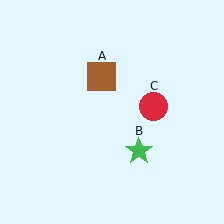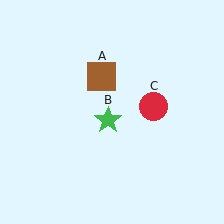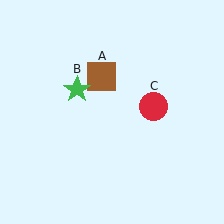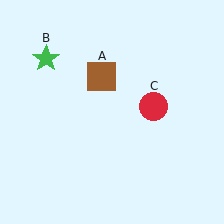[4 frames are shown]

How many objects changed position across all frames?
1 object changed position: green star (object B).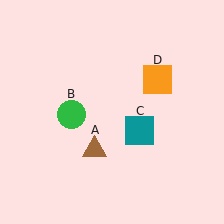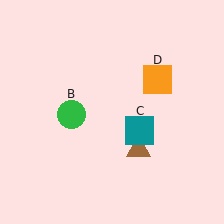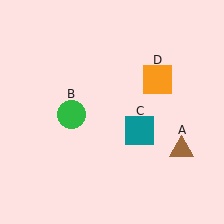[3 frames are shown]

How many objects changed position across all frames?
1 object changed position: brown triangle (object A).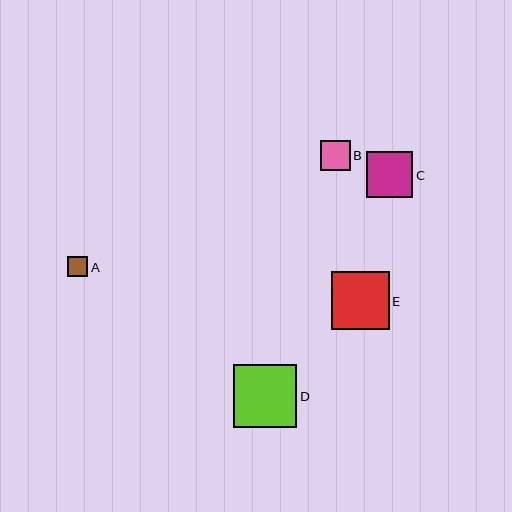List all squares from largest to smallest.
From largest to smallest: D, E, C, B, A.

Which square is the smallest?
Square A is the smallest with a size of approximately 21 pixels.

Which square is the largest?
Square D is the largest with a size of approximately 63 pixels.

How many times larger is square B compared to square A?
Square B is approximately 1.5 times the size of square A.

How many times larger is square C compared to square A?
Square C is approximately 2.3 times the size of square A.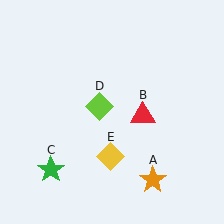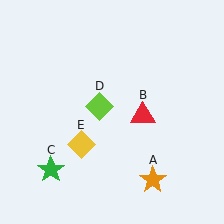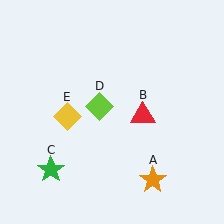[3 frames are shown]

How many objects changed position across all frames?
1 object changed position: yellow diamond (object E).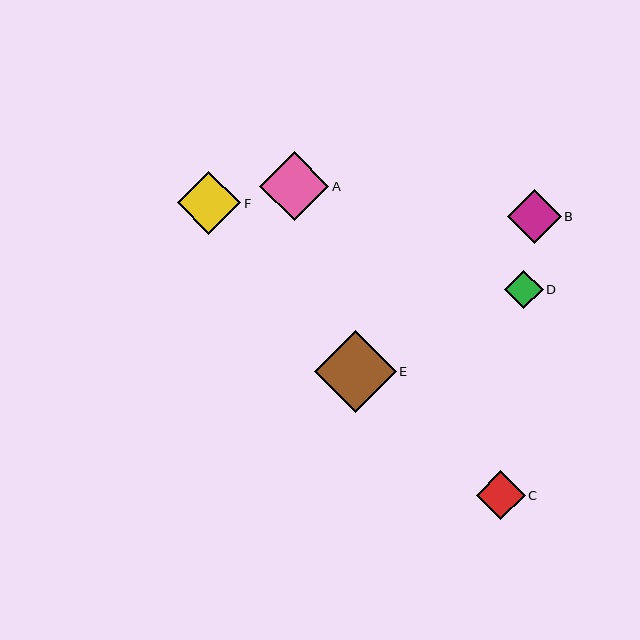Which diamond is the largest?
Diamond E is the largest with a size of approximately 82 pixels.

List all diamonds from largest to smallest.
From largest to smallest: E, A, F, B, C, D.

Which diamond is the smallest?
Diamond D is the smallest with a size of approximately 38 pixels.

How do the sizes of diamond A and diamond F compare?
Diamond A and diamond F are approximately the same size.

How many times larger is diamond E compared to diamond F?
Diamond E is approximately 1.3 times the size of diamond F.